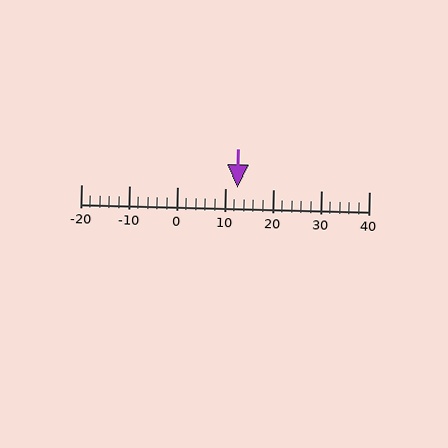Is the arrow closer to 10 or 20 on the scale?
The arrow is closer to 10.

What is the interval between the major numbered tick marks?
The major tick marks are spaced 10 units apart.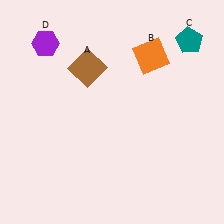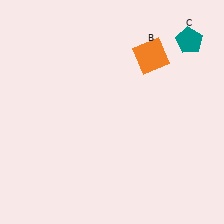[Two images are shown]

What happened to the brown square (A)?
The brown square (A) was removed in Image 2. It was in the top-left area of Image 1.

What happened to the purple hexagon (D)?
The purple hexagon (D) was removed in Image 2. It was in the top-left area of Image 1.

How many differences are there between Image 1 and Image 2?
There are 2 differences between the two images.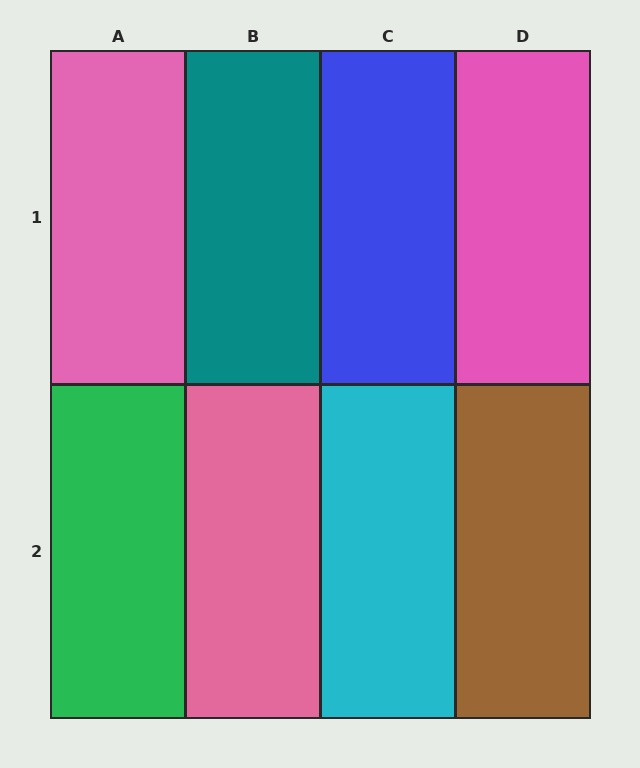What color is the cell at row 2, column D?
Brown.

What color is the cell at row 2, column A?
Green.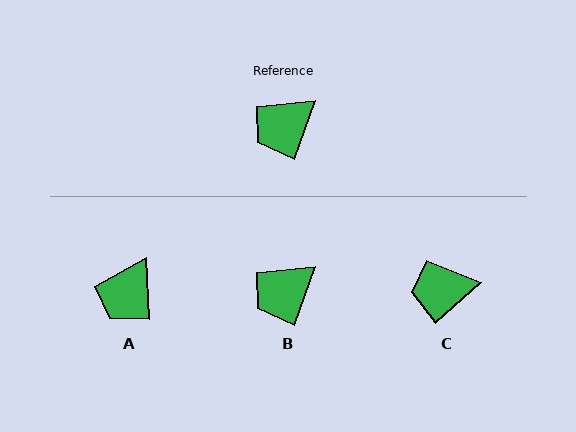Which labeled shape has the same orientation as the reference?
B.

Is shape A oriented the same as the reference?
No, it is off by about 23 degrees.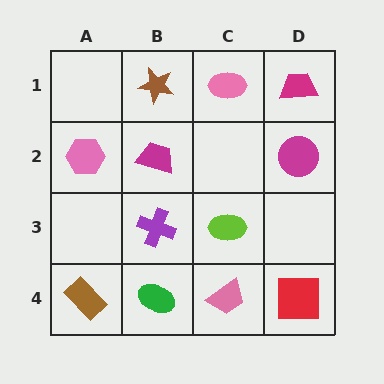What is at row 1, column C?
A pink ellipse.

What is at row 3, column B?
A purple cross.